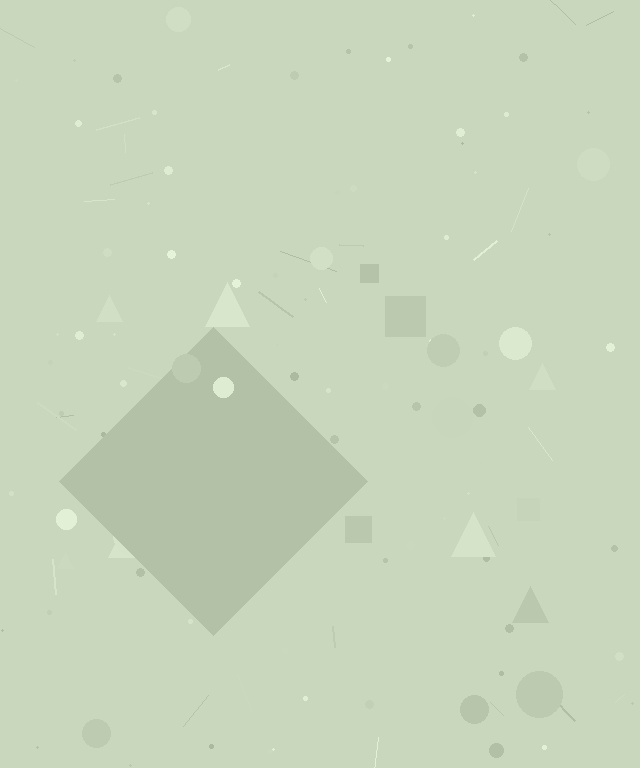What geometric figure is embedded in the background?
A diamond is embedded in the background.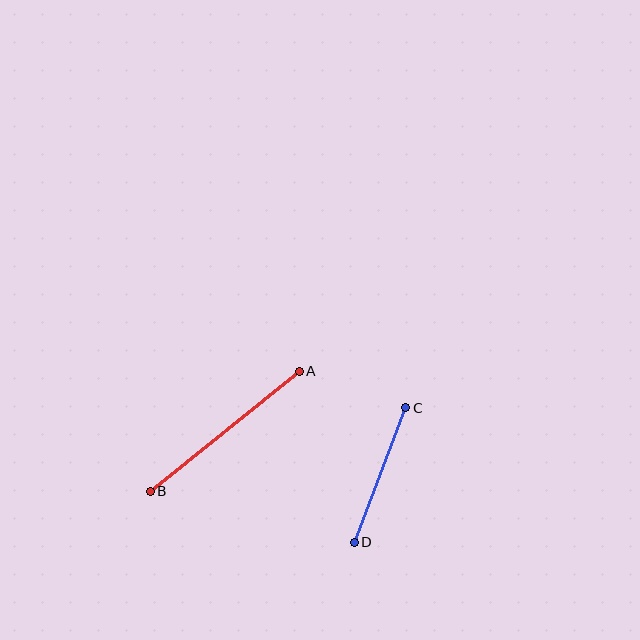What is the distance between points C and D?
The distance is approximately 144 pixels.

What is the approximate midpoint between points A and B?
The midpoint is at approximately (225, 431) pixels.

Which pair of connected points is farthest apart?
Points A and B are farthest apart.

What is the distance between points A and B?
The distance is approximately 191 pixels.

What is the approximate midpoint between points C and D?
The midpoint is at approximately (380, 475) pixels.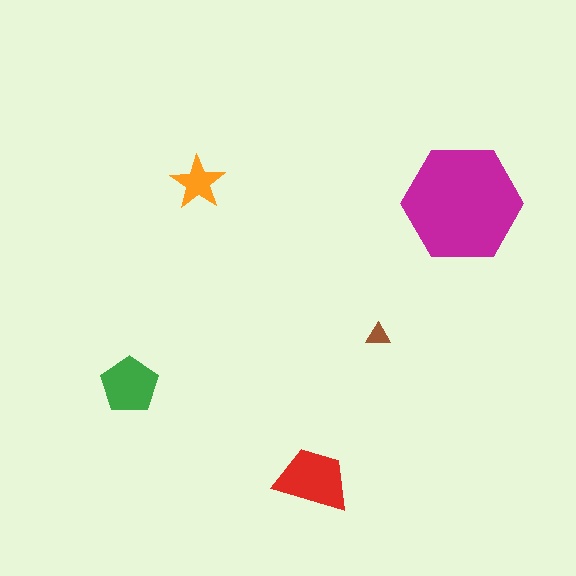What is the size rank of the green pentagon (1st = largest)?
3rd.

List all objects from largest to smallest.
The magenta hexagon, the red trapezoid, the green pentagon, the orange star, the brown triangle.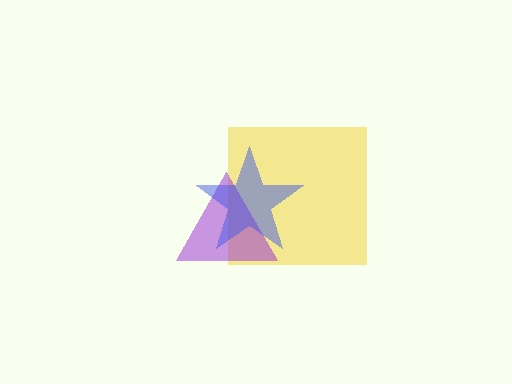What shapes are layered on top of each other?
The layered shapes are: a yellow square, a purple triangle, a blue star.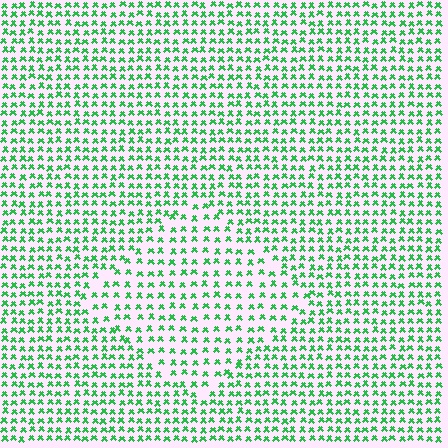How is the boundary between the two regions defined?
The boundary is defined by a change in element density (approximately 1.5x ratio). All elements are the same color, size, and shape.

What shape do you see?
I see a diamond.